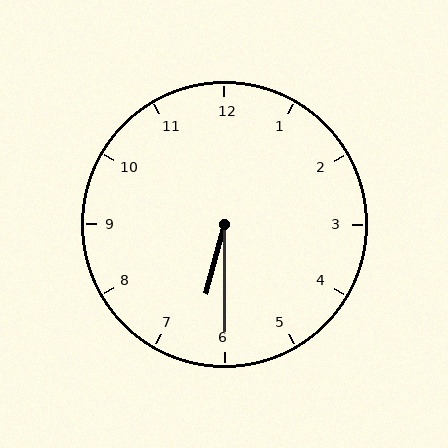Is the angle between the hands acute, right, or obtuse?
It is acute.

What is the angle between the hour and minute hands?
Approximately 15 degrees.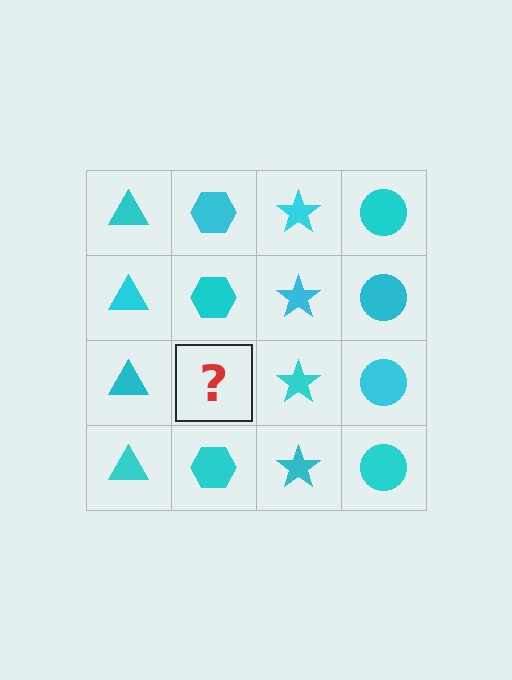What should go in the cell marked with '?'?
The missing cell should contain a cyan hexagon.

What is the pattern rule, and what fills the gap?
The rule is that each column has a consistent shape. The gap should be filled with a cyan hexagon.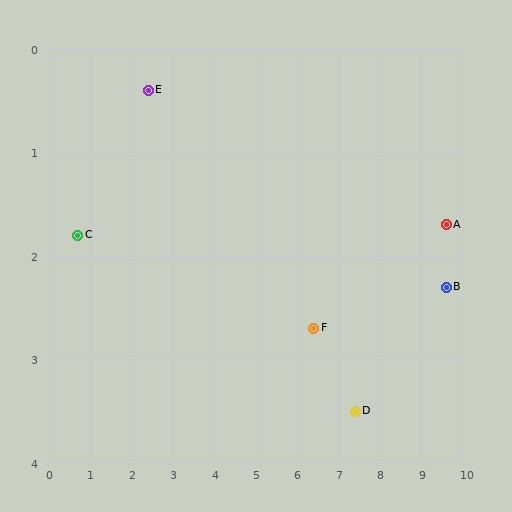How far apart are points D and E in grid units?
Points D and E are about 5.9 grid units apart.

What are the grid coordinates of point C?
Point C is at approximately (0.7, 1.8).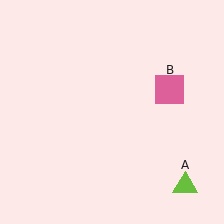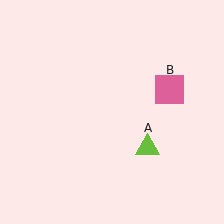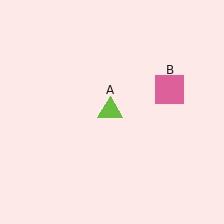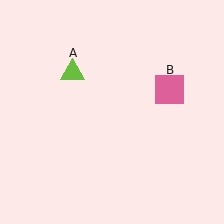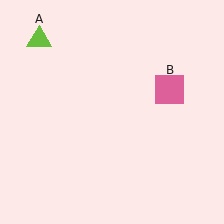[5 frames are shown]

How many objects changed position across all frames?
1 object changed position: lime triangle (object A).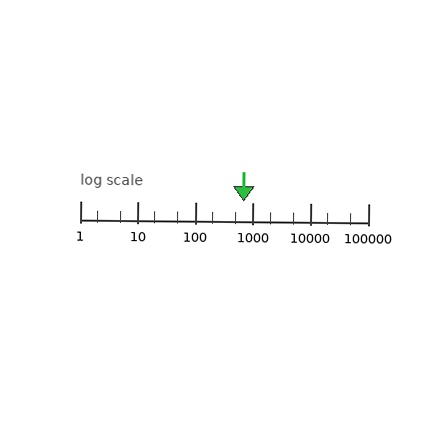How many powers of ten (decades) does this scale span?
The scale spans 5 decades, from 1 to 100000.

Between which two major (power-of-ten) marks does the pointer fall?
The pointer is between 100 and 1000.